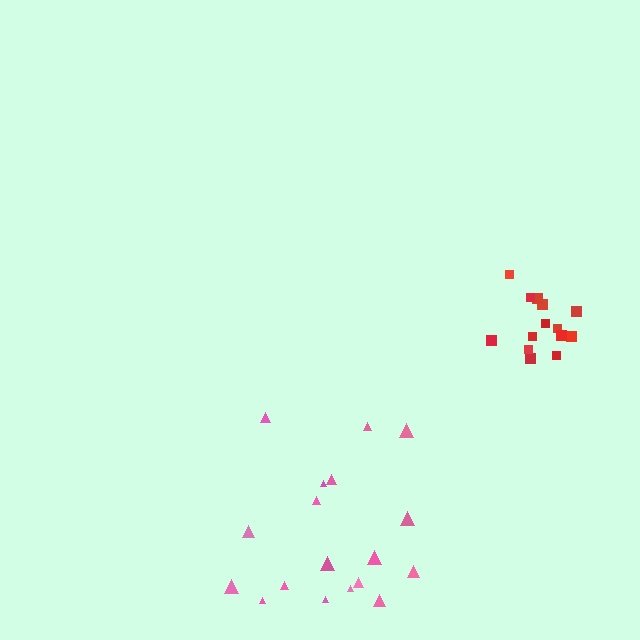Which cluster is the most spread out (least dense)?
Pink.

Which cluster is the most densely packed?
Red.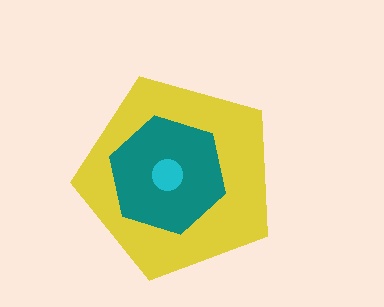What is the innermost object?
The cyan circle.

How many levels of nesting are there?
3.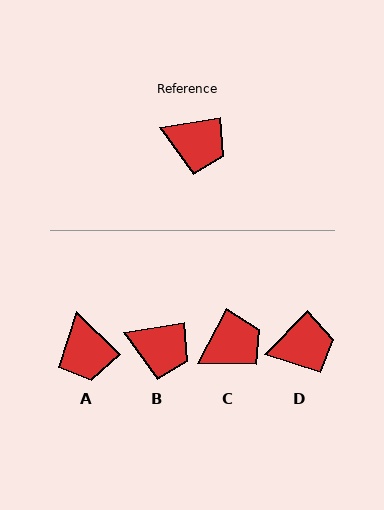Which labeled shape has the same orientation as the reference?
B.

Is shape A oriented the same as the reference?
No, it is off by about 53 degrees.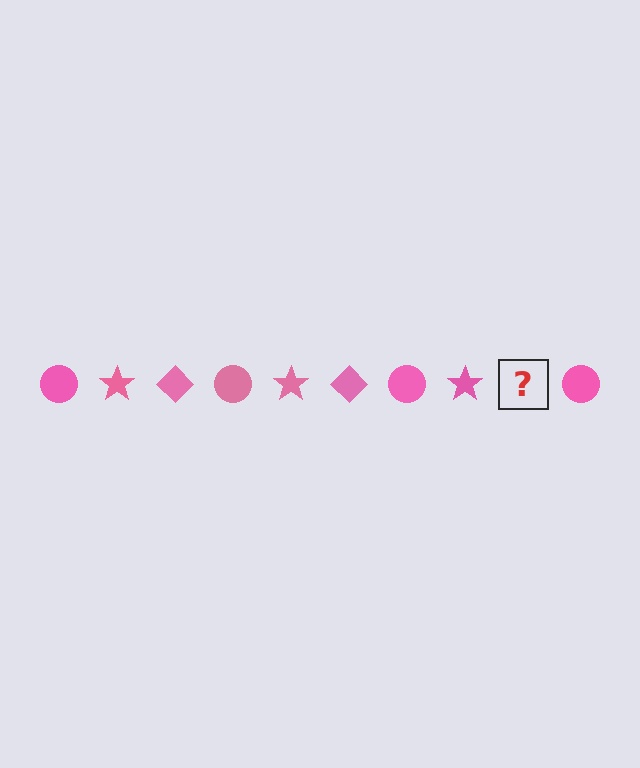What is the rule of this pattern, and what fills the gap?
The rule is that the pattern cycles through circle, star, diamond shapes in pink. The gap should be filled with a pink diamond.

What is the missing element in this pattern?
The missing element is a pink diamond.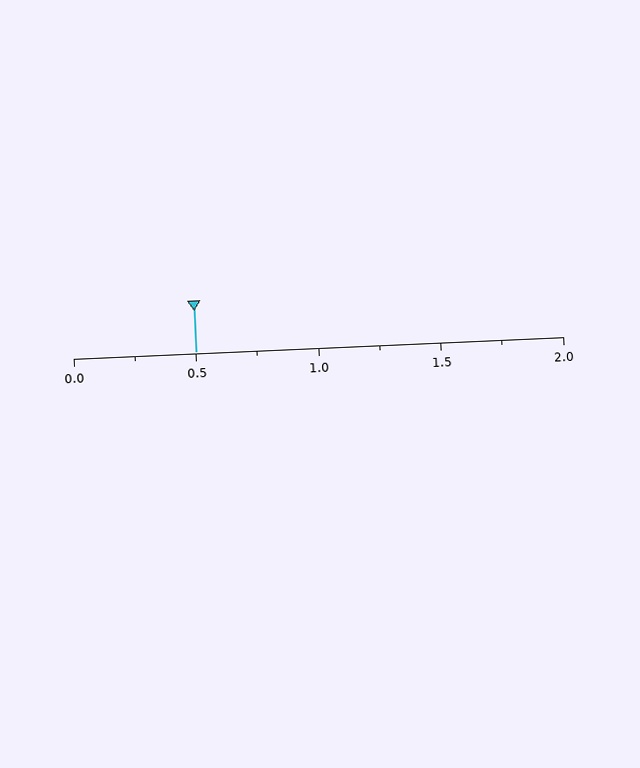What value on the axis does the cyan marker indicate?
The marker indicates approximately 0.5.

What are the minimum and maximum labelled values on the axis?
The axis runs from 0.0 to 2.0.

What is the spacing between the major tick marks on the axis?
The major ticks are spaced 0.5 apart.